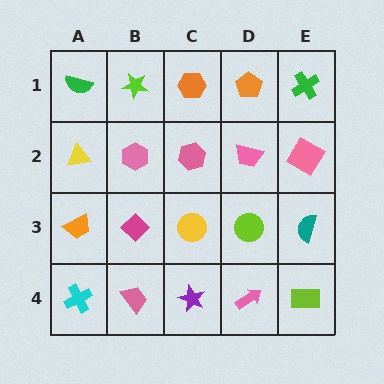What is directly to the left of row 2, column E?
A pink trapezoid.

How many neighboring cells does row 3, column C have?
4.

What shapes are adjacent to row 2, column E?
A green cross (row 1, column E), a teal semicircle (row 3, column E), a pink trapezoid (row 2, column D).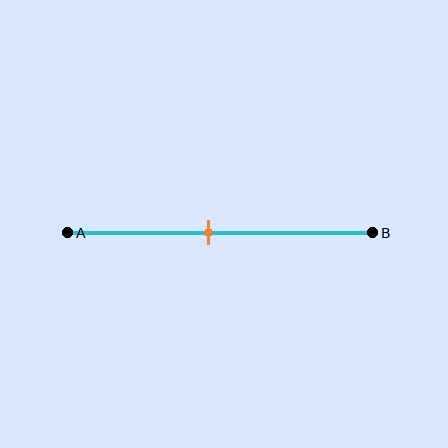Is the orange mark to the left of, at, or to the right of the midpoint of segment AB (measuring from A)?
The orange mark is to the left of the midpoint of segment AB.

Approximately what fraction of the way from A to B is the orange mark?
The orange mark is approximately 45% of the way from A to B.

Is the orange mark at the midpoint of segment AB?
No, the mark is at about 45% from A, not at the 50% midpoint.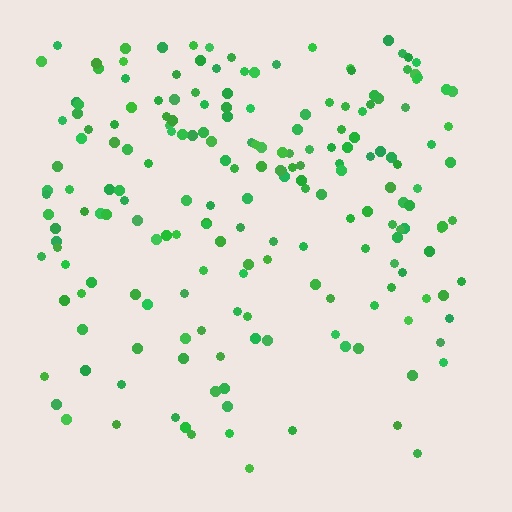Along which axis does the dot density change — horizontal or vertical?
Vertical.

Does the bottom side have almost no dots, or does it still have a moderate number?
Still a moderate number, just noticeably fewer than the top.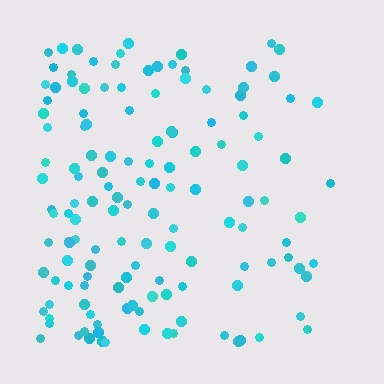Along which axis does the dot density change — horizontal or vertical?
Horizontal.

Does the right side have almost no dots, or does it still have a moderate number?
Still a moderate number, just noticeably fewer than the left.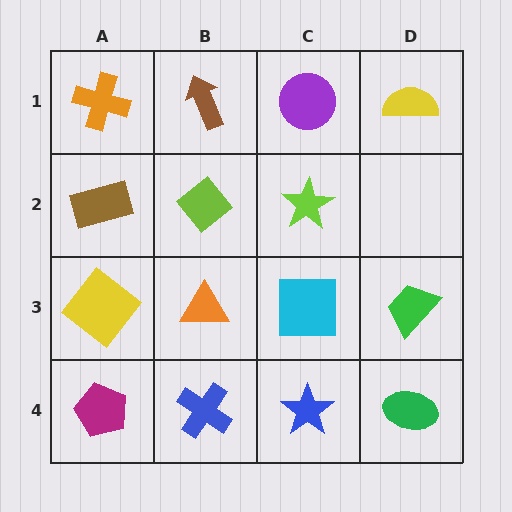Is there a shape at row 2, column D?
No, that cell is empty.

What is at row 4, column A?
A magenta pentagon.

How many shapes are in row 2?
3 shapes.